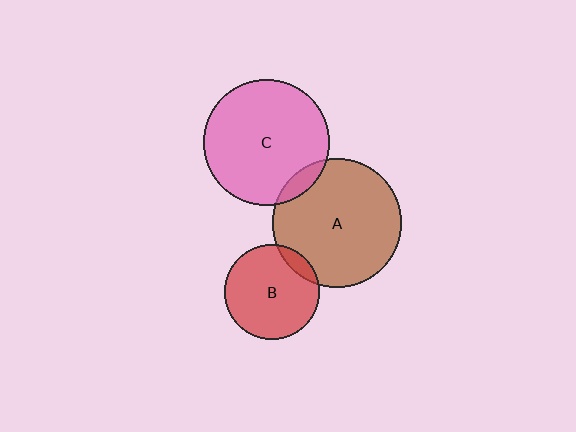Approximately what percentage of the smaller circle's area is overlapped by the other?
Approximately 5%.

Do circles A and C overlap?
Yes.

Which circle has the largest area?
Circle A (brown).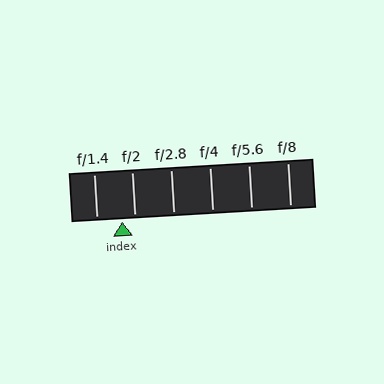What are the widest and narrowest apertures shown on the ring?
The widest aperture shown is f/1.4 and the narrowest is f/8.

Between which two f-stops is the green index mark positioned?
The index mark is between f/1.4 and f/2.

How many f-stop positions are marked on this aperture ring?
There are 6 f-stop positions marked.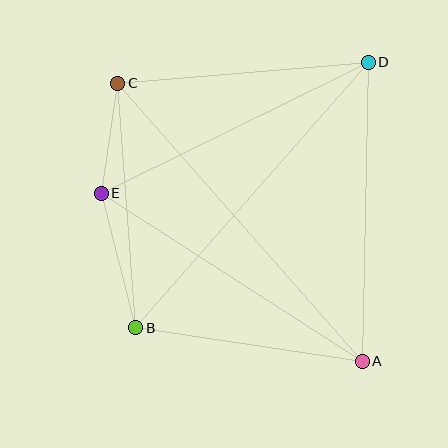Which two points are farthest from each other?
Points A and C are farthest from each other.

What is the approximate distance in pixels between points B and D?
The distance between B and D is approximately 353 pixels.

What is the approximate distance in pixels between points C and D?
The distance between C and D is approximately 251 pixels.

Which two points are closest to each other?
Points C and E are closest to each other.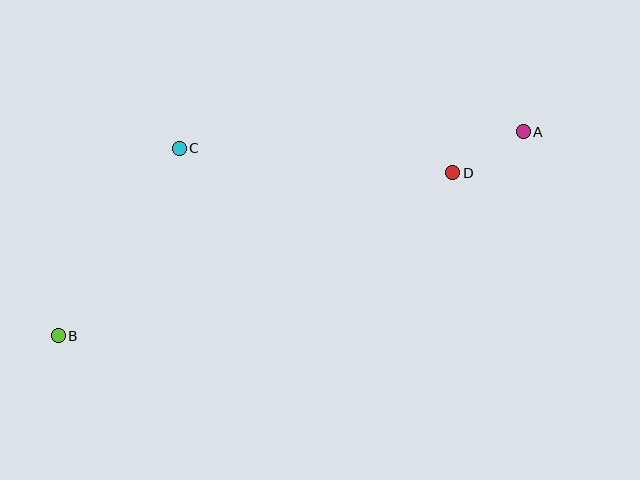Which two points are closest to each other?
Points A and D are closest to each other.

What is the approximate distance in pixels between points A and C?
The distance between A and C is approximately 345 pixels.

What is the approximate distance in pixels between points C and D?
The distance between C and D is approximately 275 pixels.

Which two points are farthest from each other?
Points A and B are farthest from each other.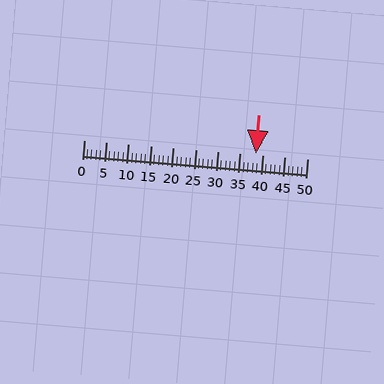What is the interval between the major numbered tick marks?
The major tick marks are spaced 5 units apart.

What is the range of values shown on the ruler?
The ruler shows values from 0 to 50.